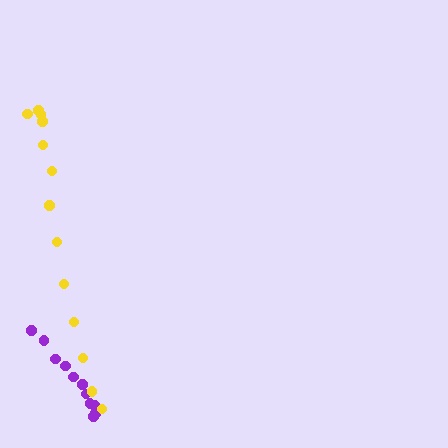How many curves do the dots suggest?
There are 2 distinct paths.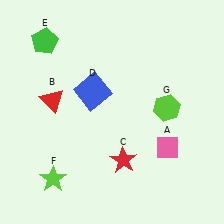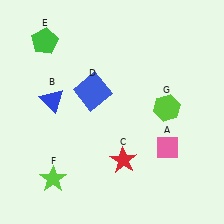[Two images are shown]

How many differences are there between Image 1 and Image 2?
There is 1 difference between the two images.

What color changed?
The triangle (B) changed from red in Image 1 to blue in Image 2.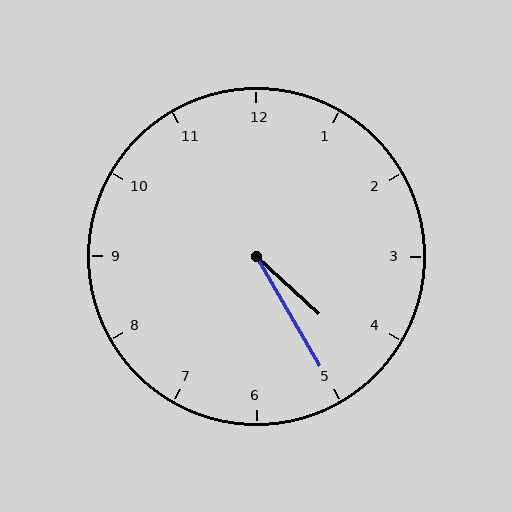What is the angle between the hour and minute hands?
Approximately 18 degrees.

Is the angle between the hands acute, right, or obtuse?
It is acute.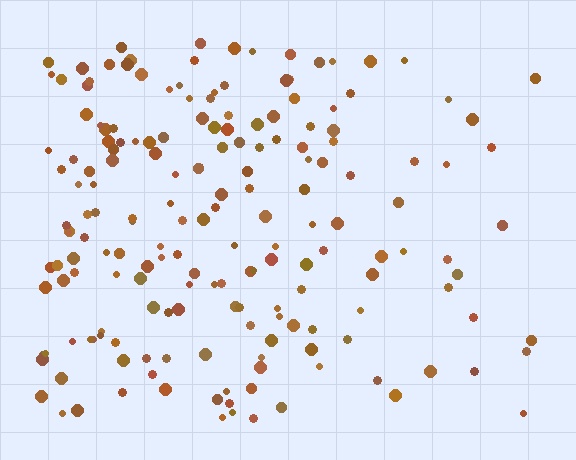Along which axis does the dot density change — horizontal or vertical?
Horizontal.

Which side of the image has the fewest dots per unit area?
The right.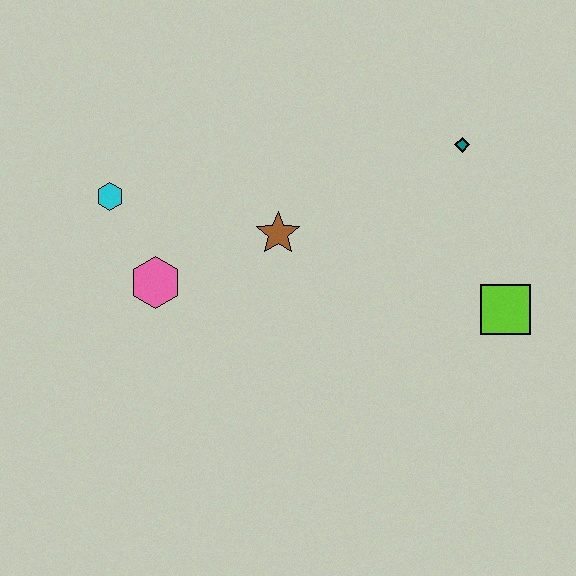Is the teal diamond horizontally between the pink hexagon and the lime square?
Yes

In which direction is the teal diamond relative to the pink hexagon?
The teal diamond is to the right of the pink hexagon.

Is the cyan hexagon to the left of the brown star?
Yes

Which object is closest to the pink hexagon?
The cyan hexagon is closest to the pink hexagon.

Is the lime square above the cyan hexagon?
No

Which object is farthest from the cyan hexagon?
The lime square is farthest from the cyan hexagon.